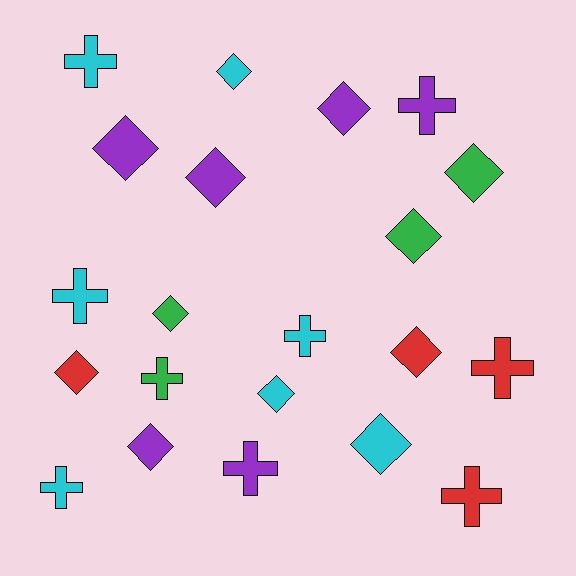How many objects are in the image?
There are 21 objects.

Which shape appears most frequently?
Diamond, with 12 objects.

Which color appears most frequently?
Cyan, with 7 objects.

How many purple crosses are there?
There are 2 purple crosses.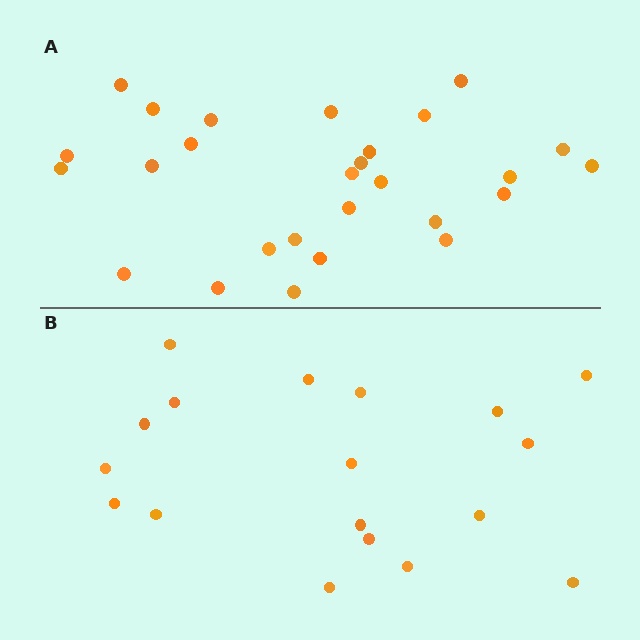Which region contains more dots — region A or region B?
Region A (the top region) has more dots.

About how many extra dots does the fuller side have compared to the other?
Region A has roughly 8 or so more dots than region B.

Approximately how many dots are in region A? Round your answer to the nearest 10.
About 30 dots. (The exact count is 27, which rounds to 30.)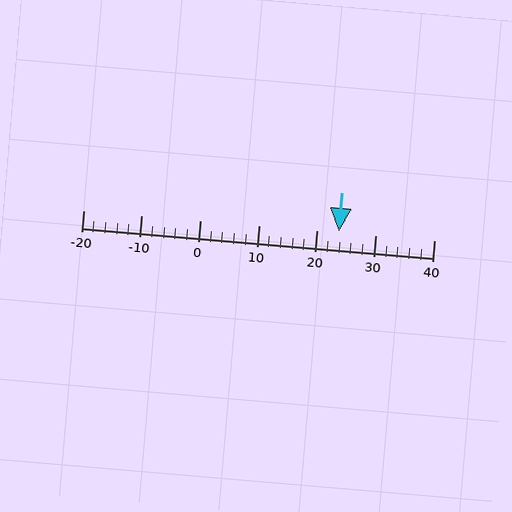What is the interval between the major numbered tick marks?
The major tick marks are spaced 10 units apart.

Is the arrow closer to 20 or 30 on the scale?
The arrow is closer to 20.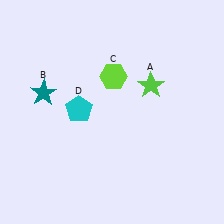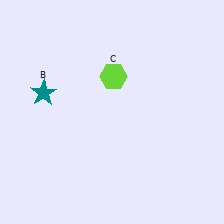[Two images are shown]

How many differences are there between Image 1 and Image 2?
There are 2 differences between the two images.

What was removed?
The cyan pentagon (D), the lime star (A) were removed in Image 2.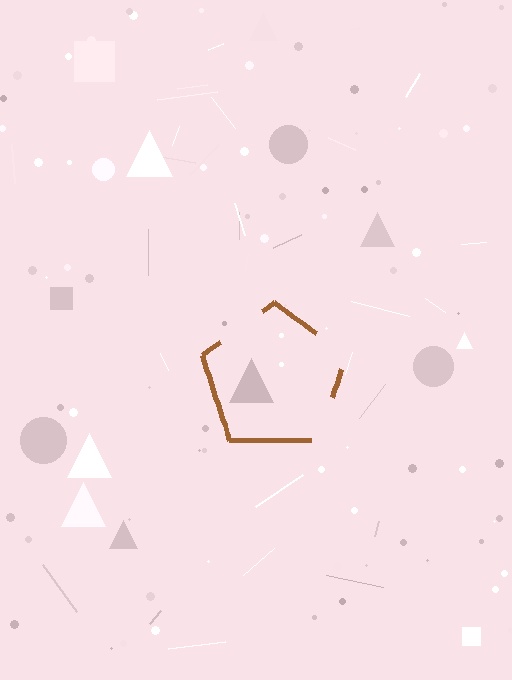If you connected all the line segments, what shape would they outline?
They would outline a pentagon.